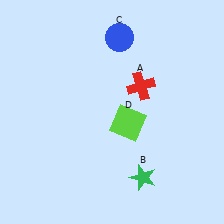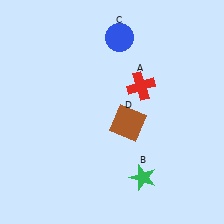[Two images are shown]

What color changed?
The square (D) changed from lime in Image 1 to brown in Image 2.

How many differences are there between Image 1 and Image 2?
There is 1 difference between the two images.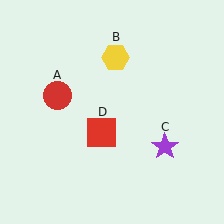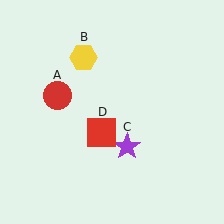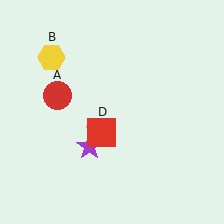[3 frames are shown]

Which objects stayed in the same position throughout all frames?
Red circle (object A) and red square (object D) remained stationary.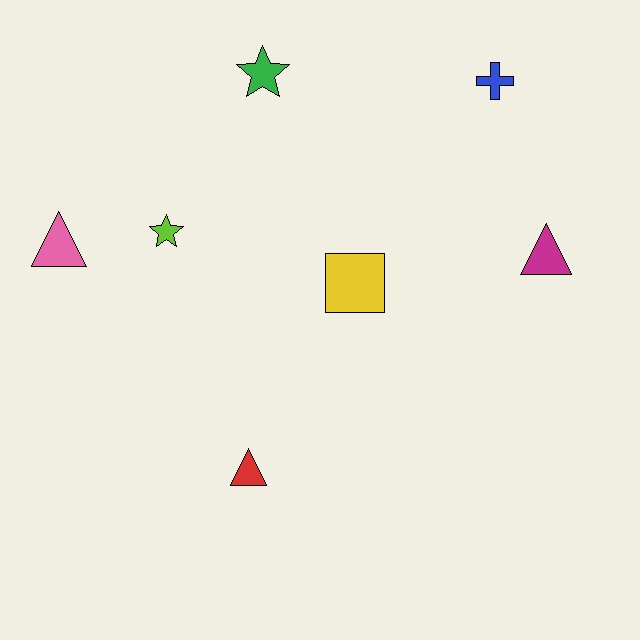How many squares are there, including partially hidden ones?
There is 1 square.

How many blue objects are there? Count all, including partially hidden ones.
There is 1 blue object.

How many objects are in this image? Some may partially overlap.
There are 7 objects.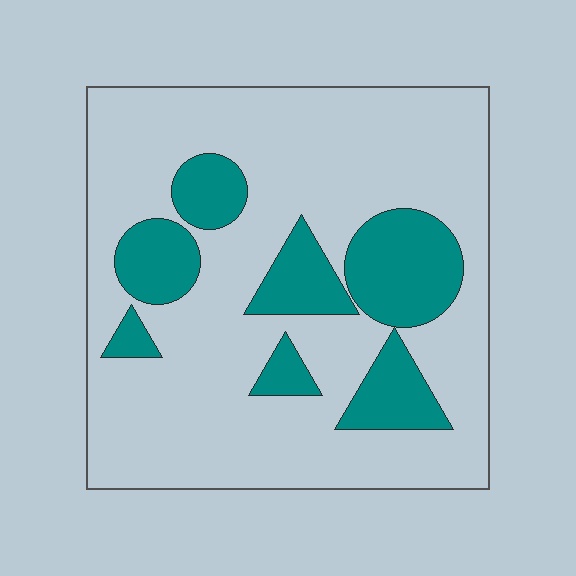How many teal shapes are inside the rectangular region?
7.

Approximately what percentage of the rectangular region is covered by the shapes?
Approximately 25%.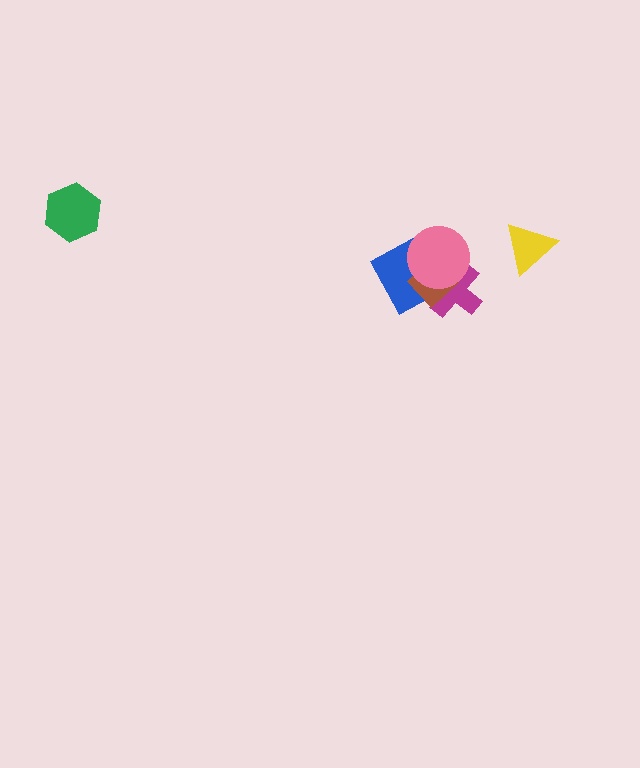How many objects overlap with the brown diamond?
3 objects overlap with the brown diamond.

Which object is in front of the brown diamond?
The pink circle is in front of the brown diamond.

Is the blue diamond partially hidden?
Yes, it is partially covered by another shape.